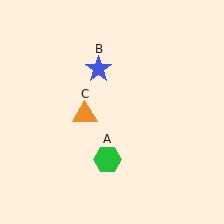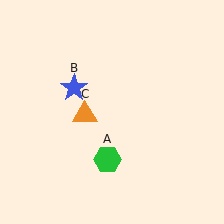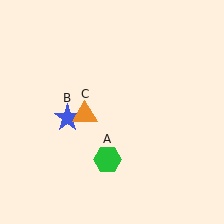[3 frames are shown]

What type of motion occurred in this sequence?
The blue star (object B) rotated counterclockwise around the center of the scene.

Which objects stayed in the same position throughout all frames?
Green hexagon (object A) and orange triangle (object C) remained stationary.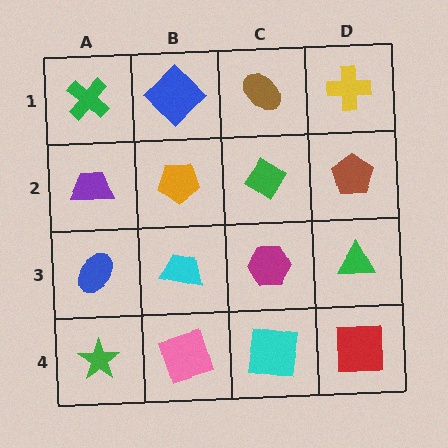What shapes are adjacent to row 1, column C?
A green diamond (row 2, column C), a blue diamond (row 1, column B), a yellow cross (row 1, column D).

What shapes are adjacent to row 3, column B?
An orange pentagon (row 2, column B), a pink square (row 4, column B), a blue ellipse (row 3, column A), a magenta hexagon (row 3, column C).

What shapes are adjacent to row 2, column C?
A brown ellipse (row 1, column C), a magenta hexagon (row 3, column C), an orange pentagon (row 2, column B), a brown pentagon (row 2, column D).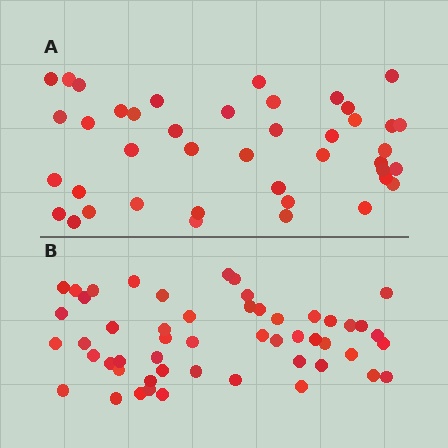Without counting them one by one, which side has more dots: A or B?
Region B (the bottom region) has more dots.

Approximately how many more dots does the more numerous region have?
Region B has roughly 10 or so more dots than region A.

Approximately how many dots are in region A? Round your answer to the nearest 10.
About 40 dots. (The exact count is 42, which rounds to 40.)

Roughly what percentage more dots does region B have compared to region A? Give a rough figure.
About 25% more.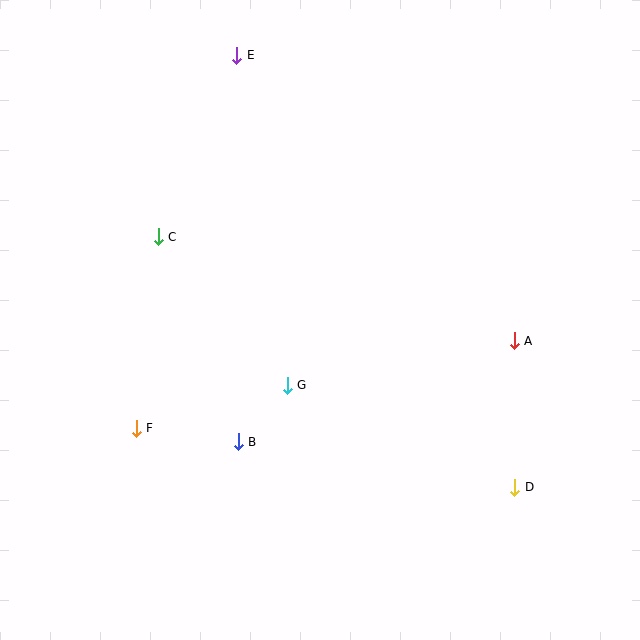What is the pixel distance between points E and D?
The distance between E and D is 514 pixels.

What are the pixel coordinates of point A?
Point A is at (514, 341).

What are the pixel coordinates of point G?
Point G is at (287, 385).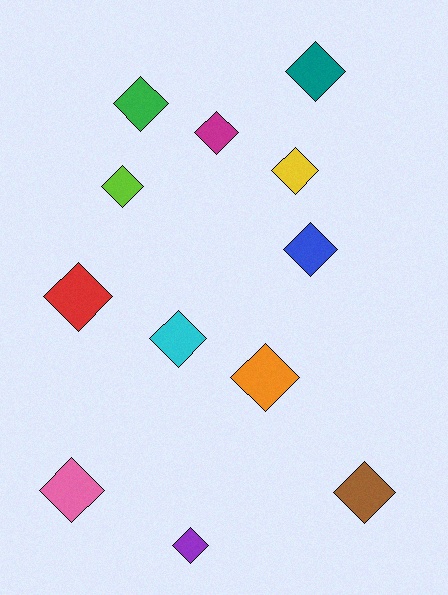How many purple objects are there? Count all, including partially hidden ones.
There is 1 purple object.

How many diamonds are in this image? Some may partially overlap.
There are 12 diamonds.